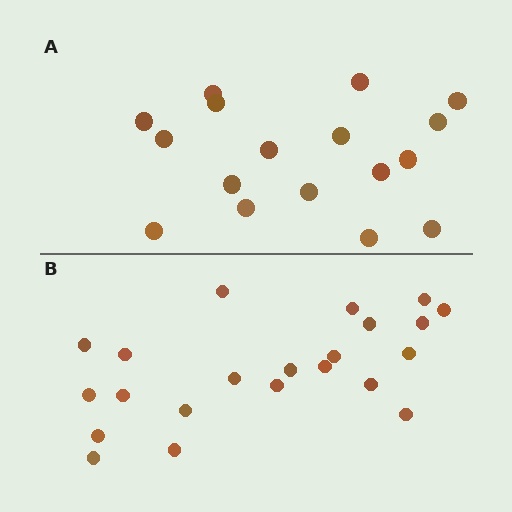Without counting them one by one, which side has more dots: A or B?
Region B (the bottom region) has more dots.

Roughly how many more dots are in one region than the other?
Region B has about 5 more dots than region A.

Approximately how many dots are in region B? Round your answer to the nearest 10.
About 20 dots. (The exact count is 22, which rounds to 20.)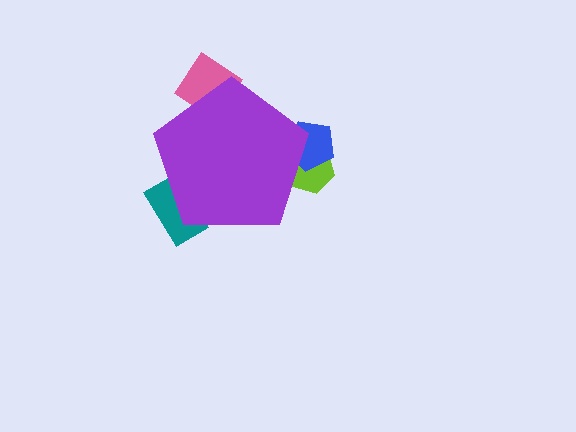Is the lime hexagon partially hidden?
Yes, the lime hexagon is partially hidden behind the purple pentagon.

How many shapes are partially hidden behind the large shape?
4 shapes are partially hidden.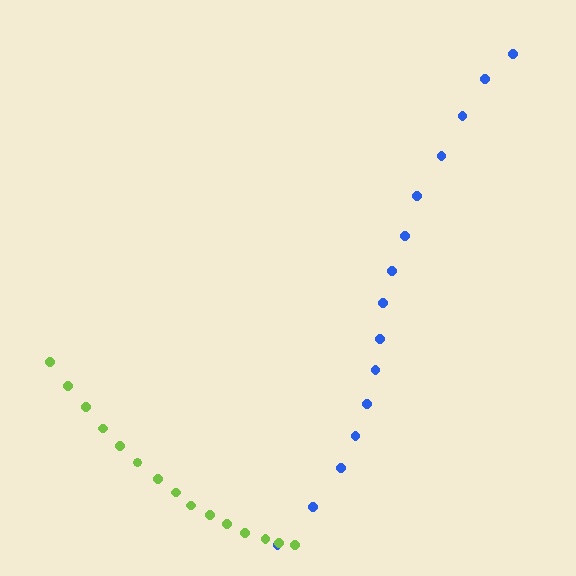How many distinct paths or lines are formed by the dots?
There are 2 distinct paths.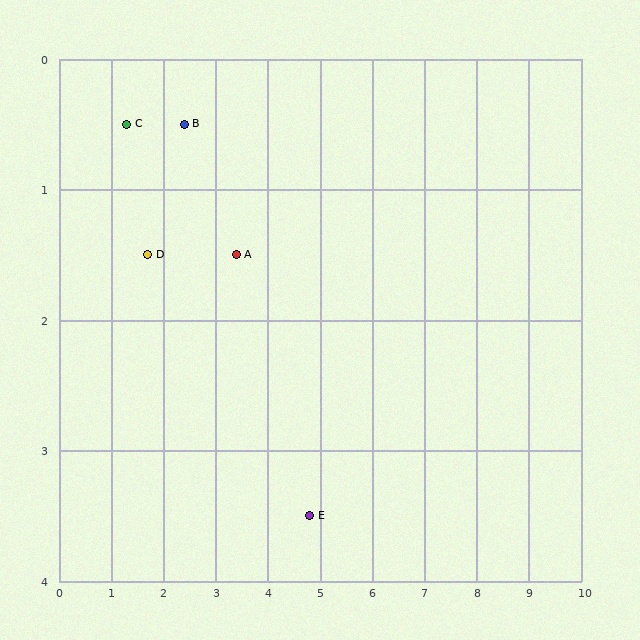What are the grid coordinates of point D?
Point D is at approximately (1.7, 1.5).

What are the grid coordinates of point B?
Point B is at approximately (2.4, 0.5).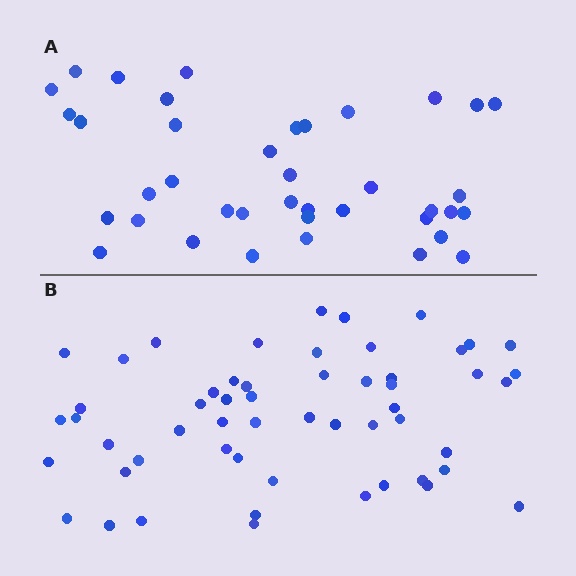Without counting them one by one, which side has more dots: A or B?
Region B (the bottom region) has more dots.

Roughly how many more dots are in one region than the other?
Region B has approximately 15 more dots than region A.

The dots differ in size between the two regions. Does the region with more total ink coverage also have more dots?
No. Region A has more total ink coverage because its dots are larger, but region B actually contains more individual dots. Total area can be misleading — the number of items is what matters here.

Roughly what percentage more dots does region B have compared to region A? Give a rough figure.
About 40% more.